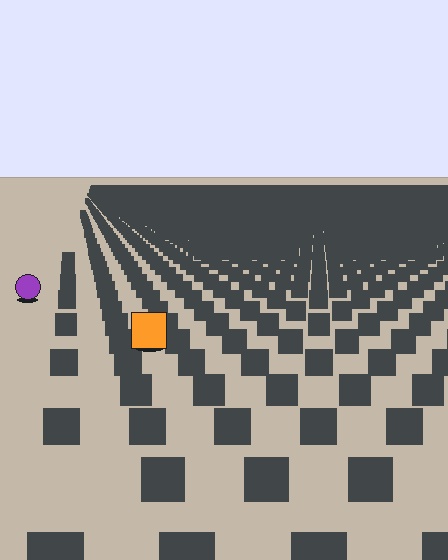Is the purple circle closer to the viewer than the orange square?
No. The orange square is closer — you can tell from the texture gradient: the ground texture is coarser near it.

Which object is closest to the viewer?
The orange square is closest. The texture marks near it are larger and more spread out.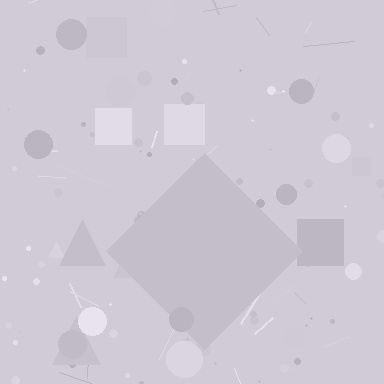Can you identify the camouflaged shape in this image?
The camouflaged shape is a diamond.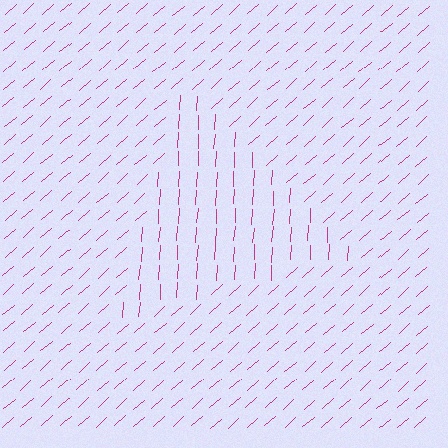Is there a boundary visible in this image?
Yes, there is a texture boundary formed by a change in line orientation.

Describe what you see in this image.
The image is filled with small magenta line segments. A triangle region in the image has lines oriented differently from the surrounding lines, creating a visible texture boundary.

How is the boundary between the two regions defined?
The boundary is defined purely by a change in line orientation (approximately 45 degrees difference). All lines are the same color and thickness.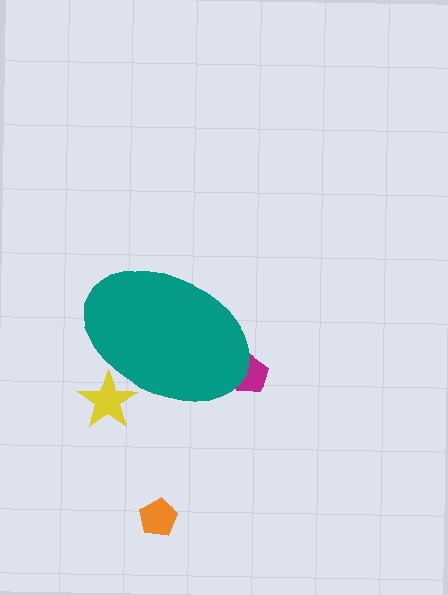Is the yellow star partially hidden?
Yes, the yellow star is partially hidden behind the teal ellipse.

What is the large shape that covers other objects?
A teal ellipse.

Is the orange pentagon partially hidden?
No, the orange pentagon is fully visible.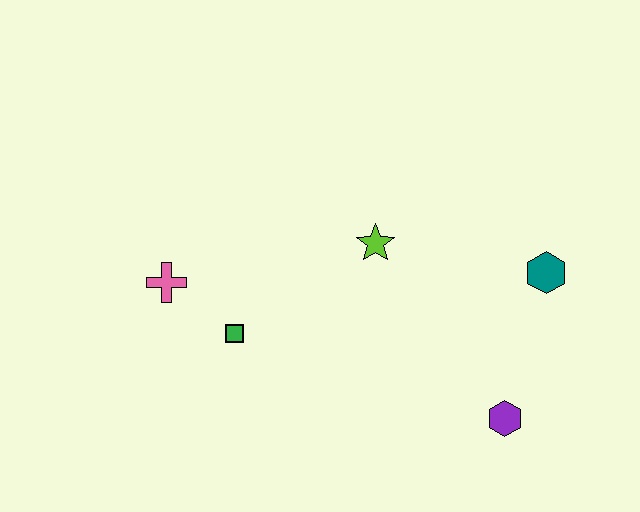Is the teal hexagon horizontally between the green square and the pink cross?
No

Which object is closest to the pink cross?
The green square is closest to the pink cross.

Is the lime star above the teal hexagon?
Yes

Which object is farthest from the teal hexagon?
The pink cross is farthest from the teal hexagon.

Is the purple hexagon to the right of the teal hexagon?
No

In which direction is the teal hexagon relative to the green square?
The teal hexagon is to the right of the green square.